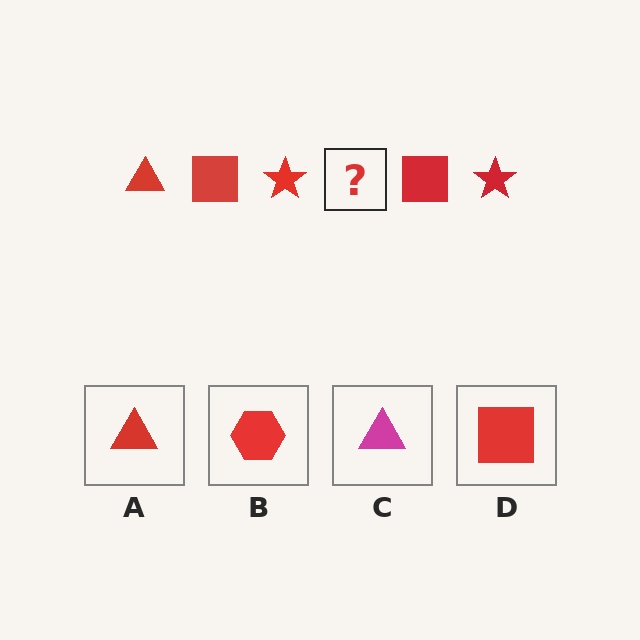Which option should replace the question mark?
Option A.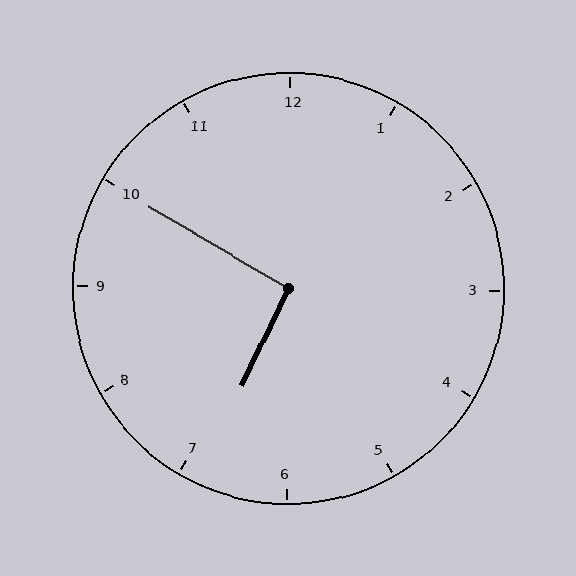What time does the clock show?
6:50.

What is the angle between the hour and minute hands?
Approximately 95 degrees.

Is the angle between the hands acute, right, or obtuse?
It is right.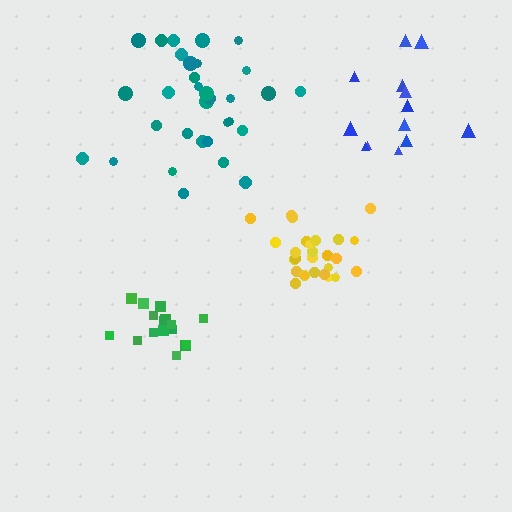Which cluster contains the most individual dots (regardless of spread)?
Teal (32).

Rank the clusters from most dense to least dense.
yellow, green, teal, blue.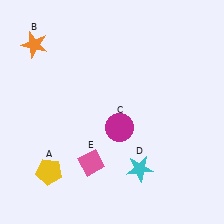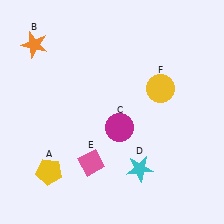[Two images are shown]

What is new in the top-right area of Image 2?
A yellow circle (F) was added in the top-right area of Image 2.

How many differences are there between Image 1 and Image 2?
There is 1 difference between the two images.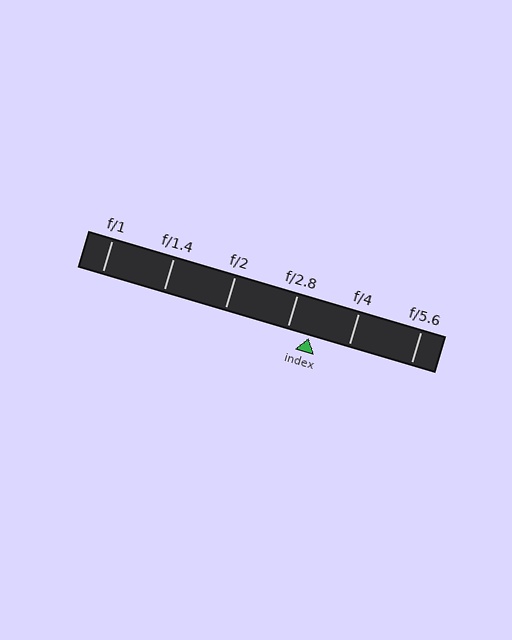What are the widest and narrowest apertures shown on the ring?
The widest aperture shown is f/1 and the narrowest is f/5.6.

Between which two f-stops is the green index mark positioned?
The index mark is between f/2.8 and f/4.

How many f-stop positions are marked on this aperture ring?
There are 6 f-stop positions marked.